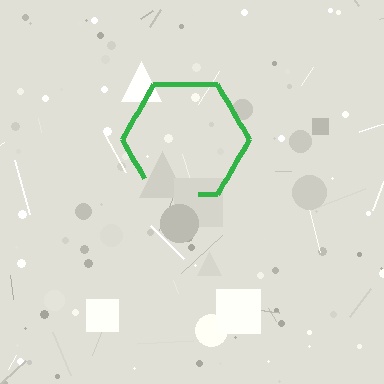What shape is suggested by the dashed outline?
The dashed outline suggests a hexagon.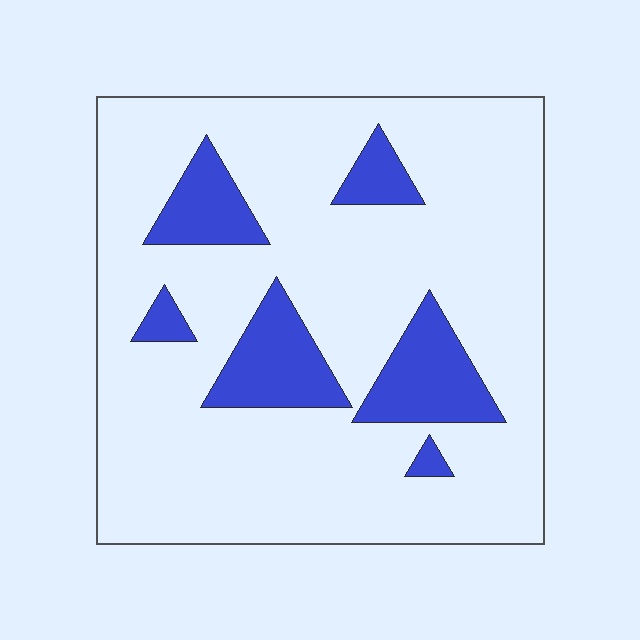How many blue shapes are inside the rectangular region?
6.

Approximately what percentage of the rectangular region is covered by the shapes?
Approximately 15%.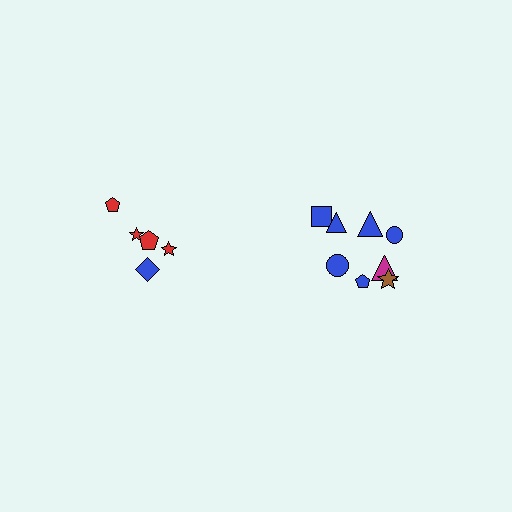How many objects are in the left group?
There are 5 objects.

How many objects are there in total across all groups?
There are 13 objects.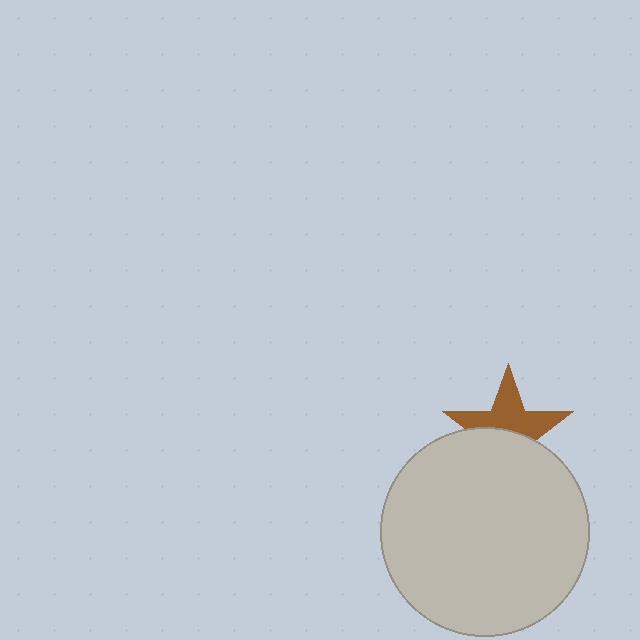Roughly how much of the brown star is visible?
About half of it is visible (roughly 52%).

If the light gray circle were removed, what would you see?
You would see the complete brown star.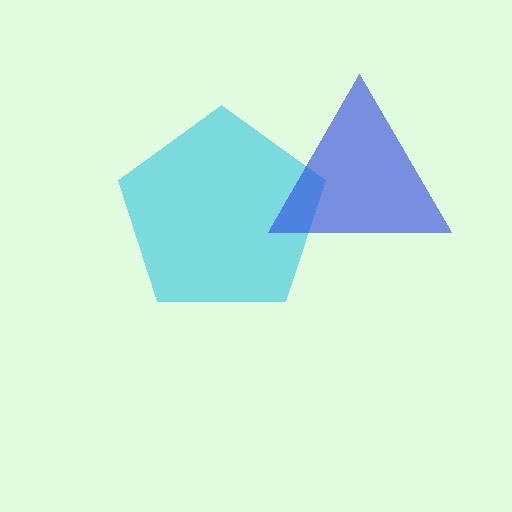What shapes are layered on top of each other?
The layered shapes are: a cyan pentagon, a blue triangle.